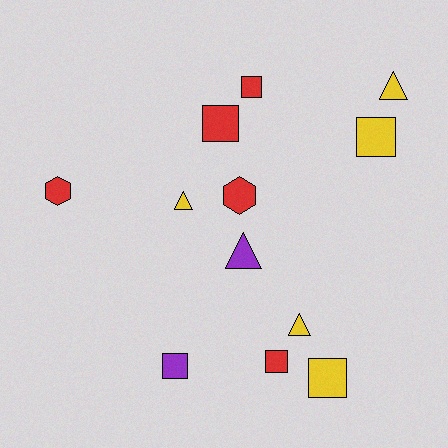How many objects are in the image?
There are 12 objects.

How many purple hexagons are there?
There are no purple hexagons.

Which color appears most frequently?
Yellow, with 5 objects.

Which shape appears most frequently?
Square, with 6 objects.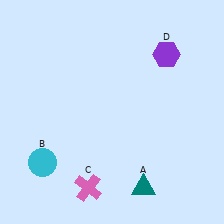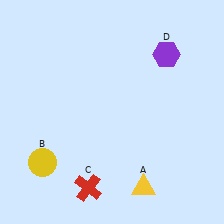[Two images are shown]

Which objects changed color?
A changed from teal to yellow. B changed from cyan to yellow. C changed from pink to red.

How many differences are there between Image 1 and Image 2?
There are 3 differences between the two images.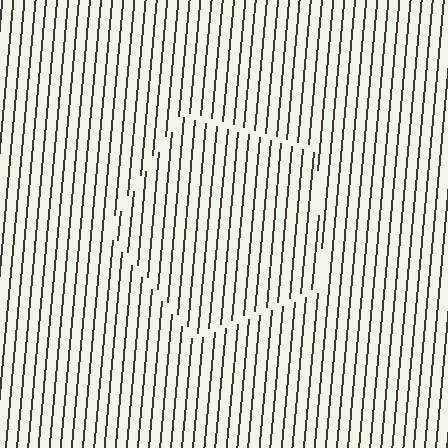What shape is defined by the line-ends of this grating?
An illusory pentagon. The interior of the shape contains the same grating, shifted by half a period — the contour is defined by the phase discontinuity where line-ends from the inner and outer gratings abut.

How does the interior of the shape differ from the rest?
The interior of the shape contains the same grating, shifted by half a period — the contour is defined by the phase discontinuity where line-ends from the inner and outer gratings abut.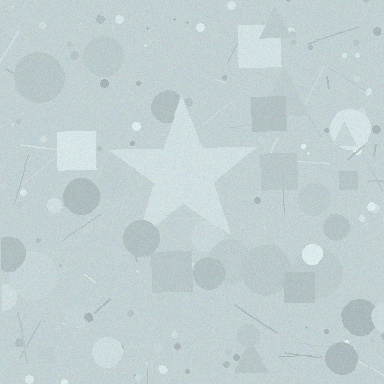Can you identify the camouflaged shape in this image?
The camouflaged shape is a star.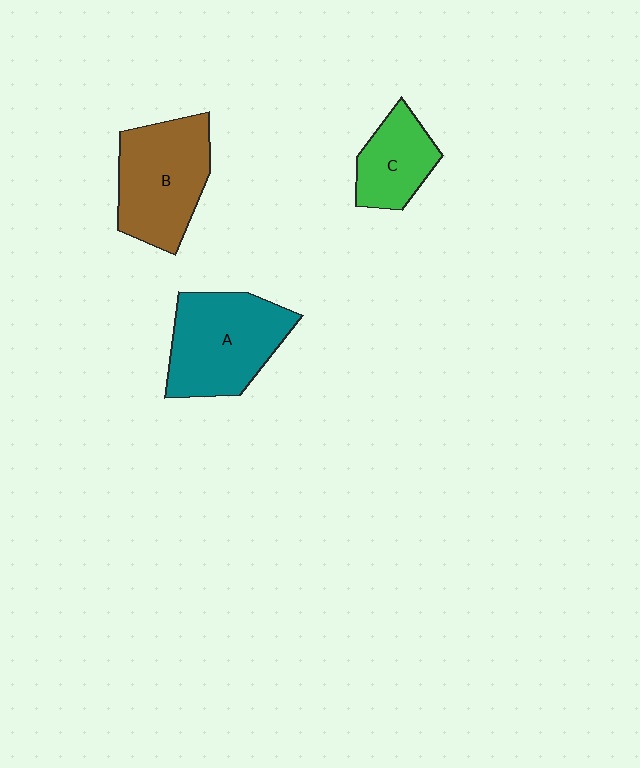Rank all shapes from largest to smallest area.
From largest to smallest: A (teal), B (brown), C (green).